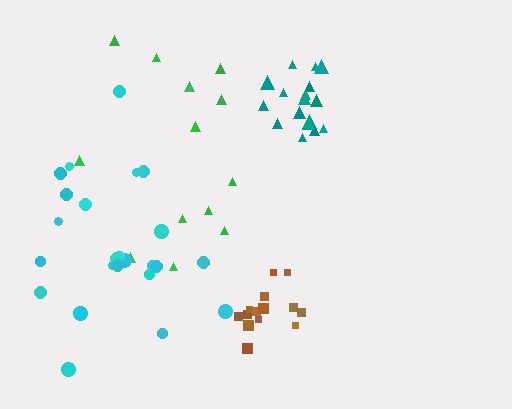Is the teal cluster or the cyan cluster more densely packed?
Teal.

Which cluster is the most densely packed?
Teal.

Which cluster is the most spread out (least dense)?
Green.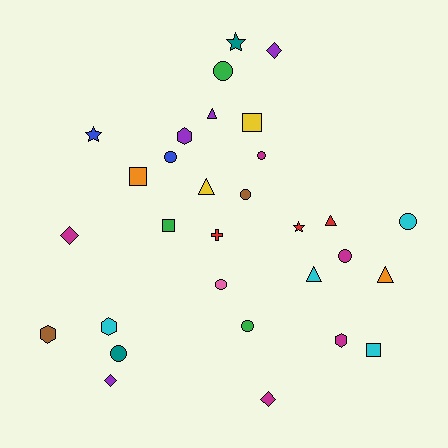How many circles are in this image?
There are 9 circles.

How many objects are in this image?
There are 30 objects.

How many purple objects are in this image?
There are 4 purple objects.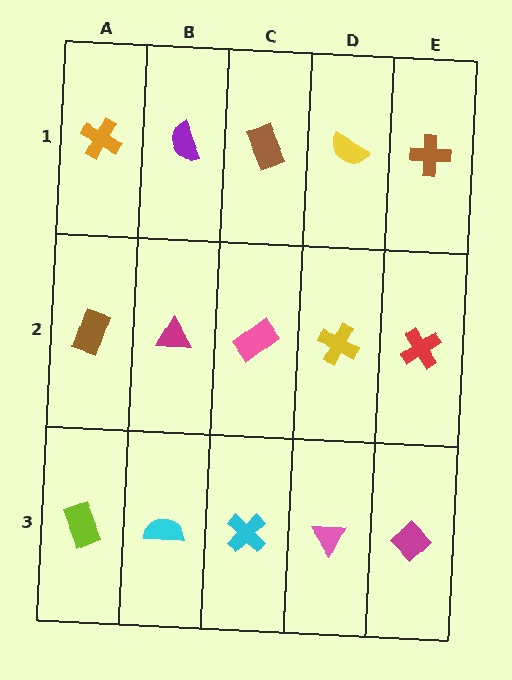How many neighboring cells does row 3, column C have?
3.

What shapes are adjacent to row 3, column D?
A yellow cross (row 2, column D), a cyan cross (row 3, column C), a magenta diamond (row 3, column E).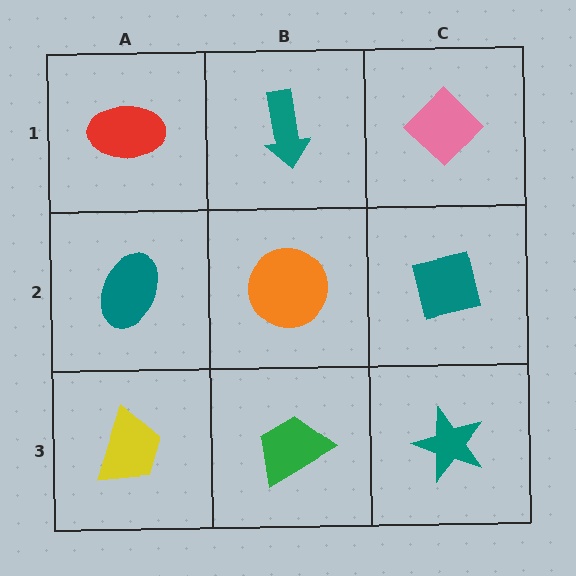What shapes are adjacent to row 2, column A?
A red ellipse (row 1, column A), a yellow trapezoid (row 3, column A), an orange circle (row 2, column B).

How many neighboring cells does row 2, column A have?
3.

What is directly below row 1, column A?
A teal ellipse.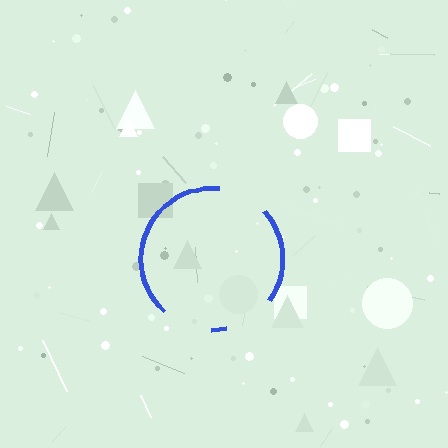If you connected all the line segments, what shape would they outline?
They would outline a circle.